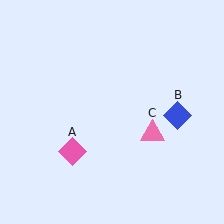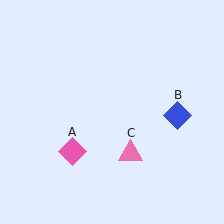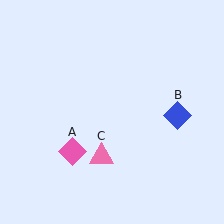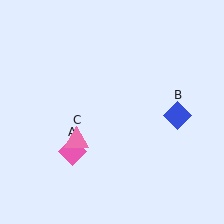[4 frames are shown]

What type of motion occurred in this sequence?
The pink triangle (object C) rotated clockwise around the center of the scene.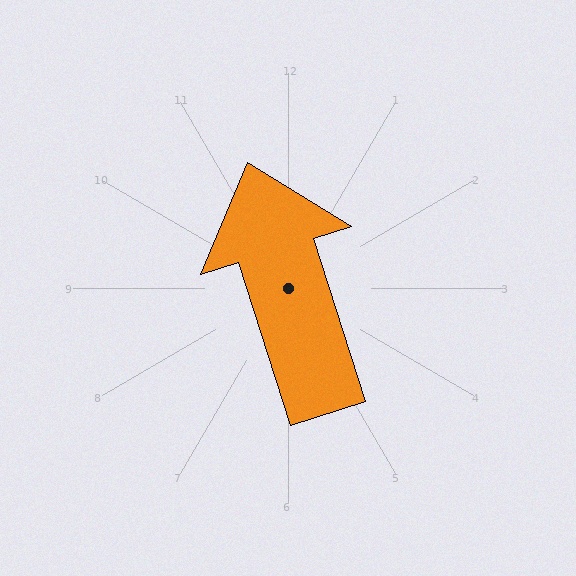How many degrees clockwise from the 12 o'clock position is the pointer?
Approximately 342 degrees.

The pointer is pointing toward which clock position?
Roughly 11 o'clock.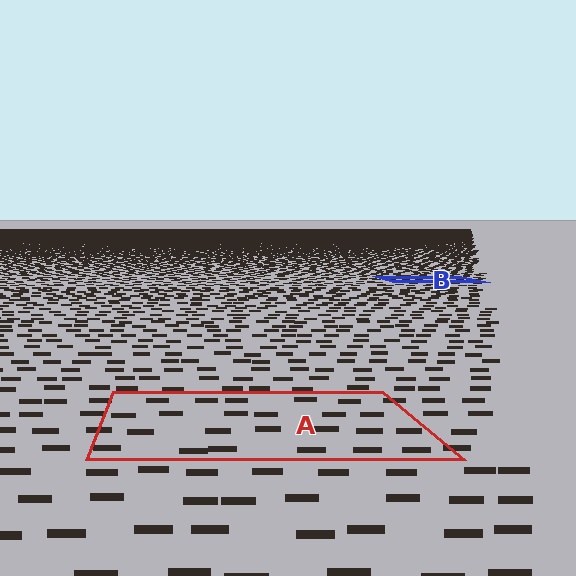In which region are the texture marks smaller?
The texture marks are smaller in region B, because it is farther away.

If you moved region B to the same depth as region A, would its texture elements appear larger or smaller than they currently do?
They would appear larger. At a closer depth, the same texture elements are projected at a bigger on-screen size.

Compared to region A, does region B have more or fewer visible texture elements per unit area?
Region B has more texture elements per unit area — they are packed more densely because it is farther away.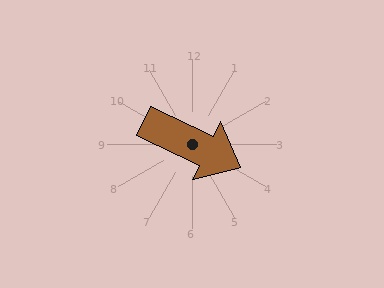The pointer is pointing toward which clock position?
Roughly 4 o'clock.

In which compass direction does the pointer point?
Southeast.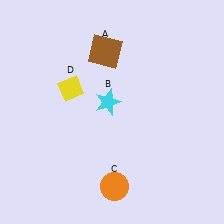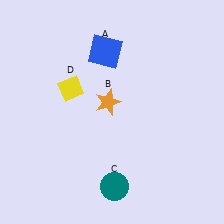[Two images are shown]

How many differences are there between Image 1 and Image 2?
There are 3 differences between the two images.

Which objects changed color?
A changed from brown to blue. B changed from cyan to orange. C changed from orange to teal.